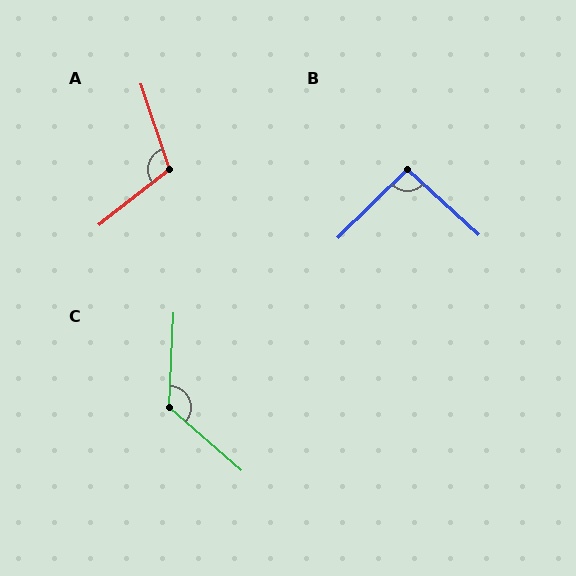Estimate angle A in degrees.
Approximately 110 degrees.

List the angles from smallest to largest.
B (93°), A (110°), C (129°).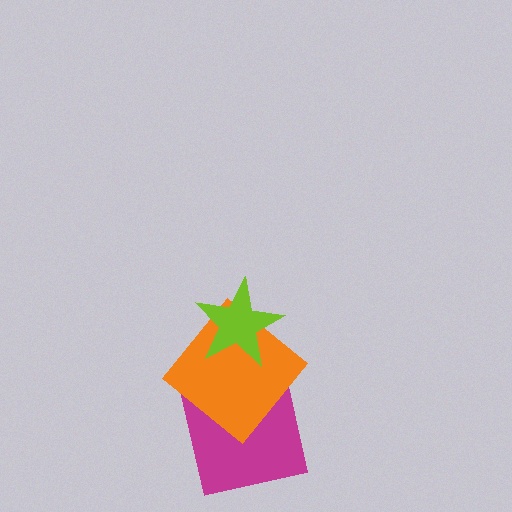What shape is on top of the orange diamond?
The lime star is on top of the orange diamond.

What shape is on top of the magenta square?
The orange diamond is on top of the magenta square.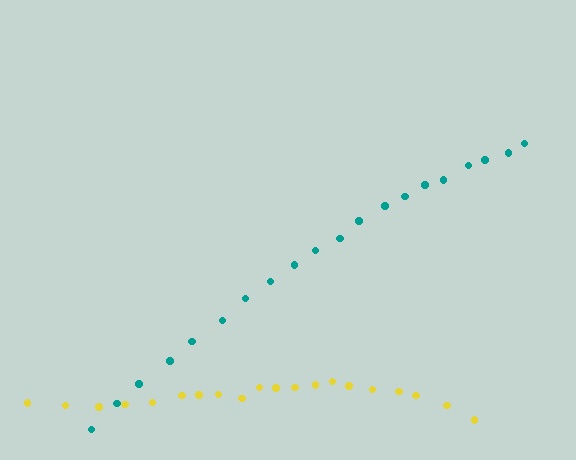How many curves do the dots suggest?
There are 2 distinct paths.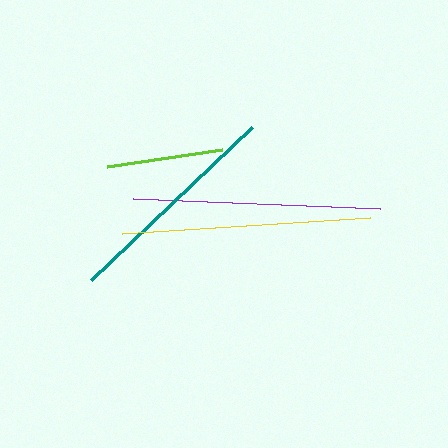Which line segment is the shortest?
The lime line is the shortest at approximately 117 pixels.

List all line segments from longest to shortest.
From longest to shortest: yellow, purple, teal, lime.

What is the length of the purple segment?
The purple segment is approximately 248 pixels long.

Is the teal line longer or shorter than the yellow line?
The yellow line is longer than the teal line.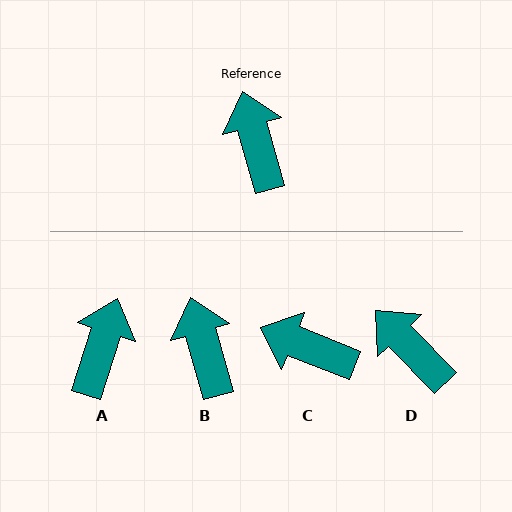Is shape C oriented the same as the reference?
No, it is off by about 52 degrees.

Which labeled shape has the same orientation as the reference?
B.